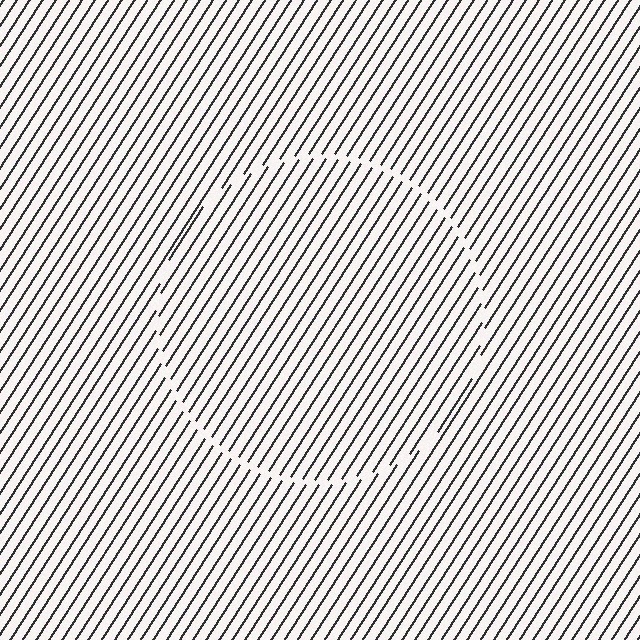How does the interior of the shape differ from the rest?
The interior of the shape contains the same grating, shifted by half a period — the contour is defined by the phase discontinuity where line-ends from the inner and outer gratings abut.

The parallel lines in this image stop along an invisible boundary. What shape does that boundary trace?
An illusory circle. The interior of the shape contains the same grating, shifted by half a period — the contour is defined by the phase discontinuity where line-ends from the inner and outer gratings abut.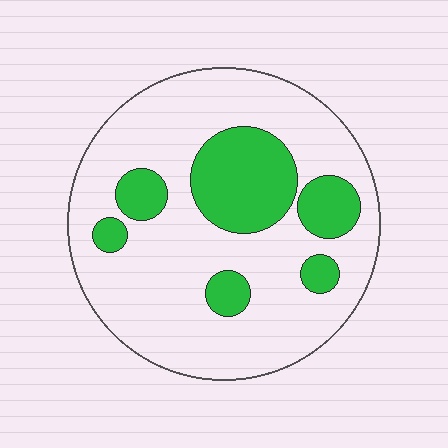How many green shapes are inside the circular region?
6.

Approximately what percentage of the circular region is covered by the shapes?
Approximately 25%.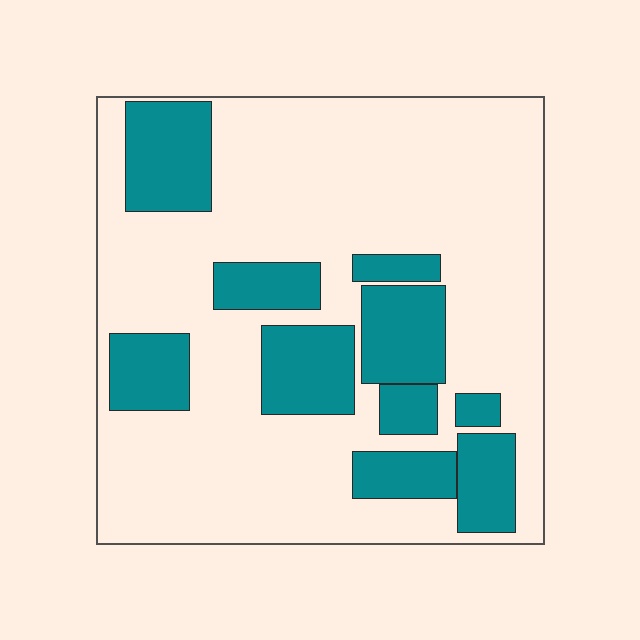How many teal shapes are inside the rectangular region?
10.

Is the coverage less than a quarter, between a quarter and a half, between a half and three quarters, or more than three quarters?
Between a quarter and a half.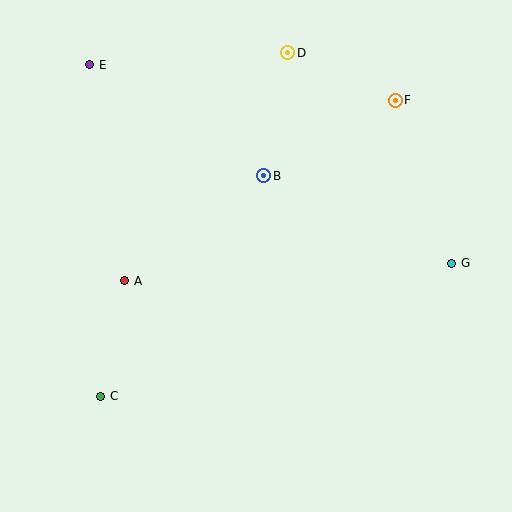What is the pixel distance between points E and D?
The distance between E and D is 198 pixels.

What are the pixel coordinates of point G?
Point G is at (452, 263).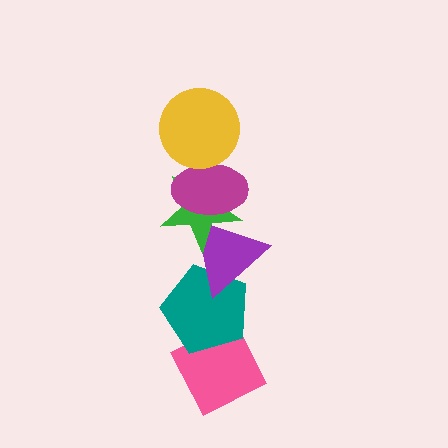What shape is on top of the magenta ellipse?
The yellow circle is on top of the magenta ellipse.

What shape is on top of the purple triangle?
The green star is on top of the purple triangle.